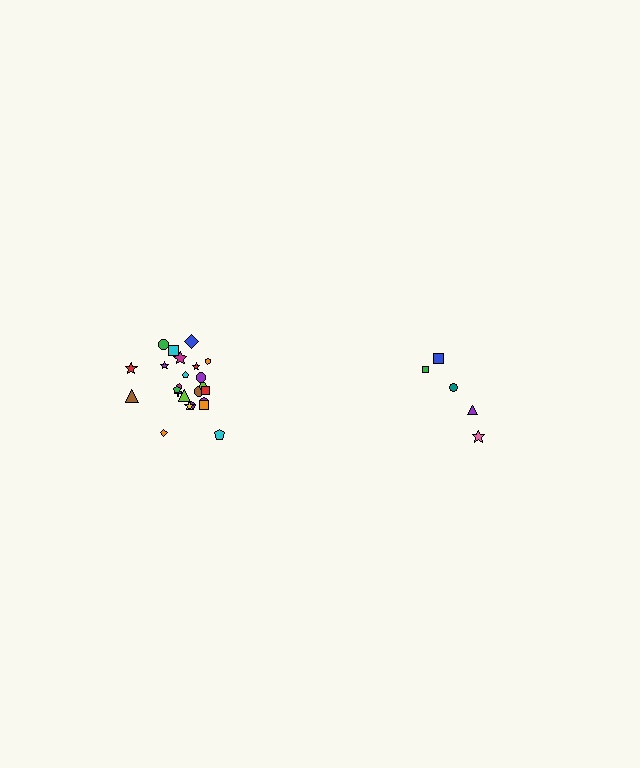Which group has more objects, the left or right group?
The left group.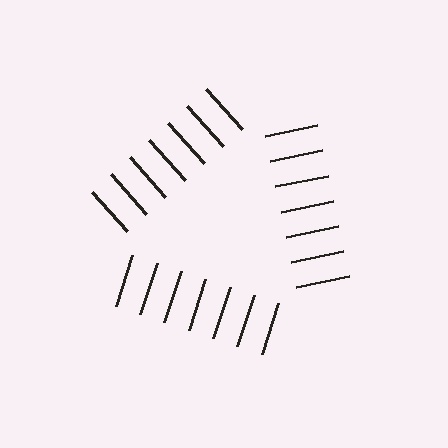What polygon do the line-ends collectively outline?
An illusory triangle — the line segments terminate on its edges but no continuous stroke is drawn.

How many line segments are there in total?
21 — 7 along each of the 3 edges.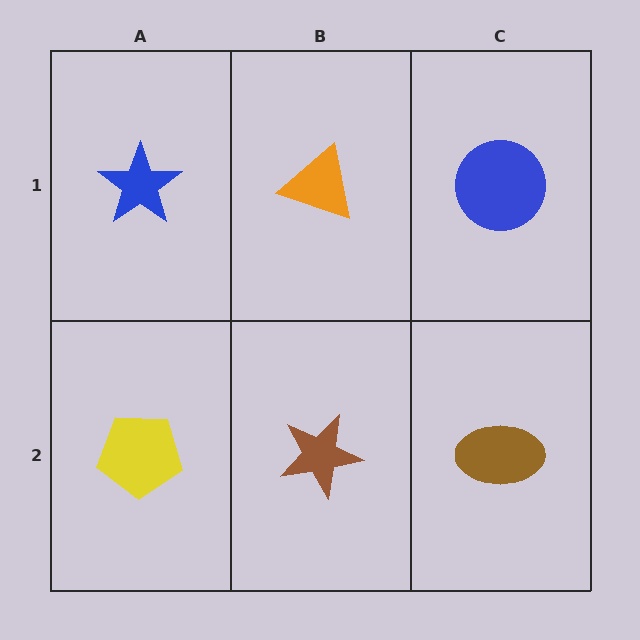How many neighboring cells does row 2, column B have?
3.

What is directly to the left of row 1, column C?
An orange triangle.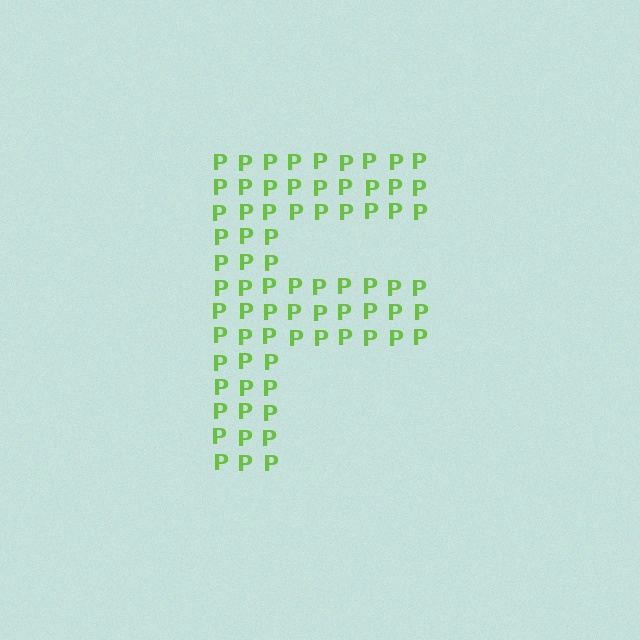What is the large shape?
The large shape is the letter F.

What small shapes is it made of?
It is made of small letter P's.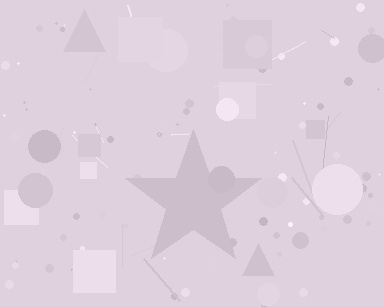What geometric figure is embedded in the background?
A star is embedded in the background.